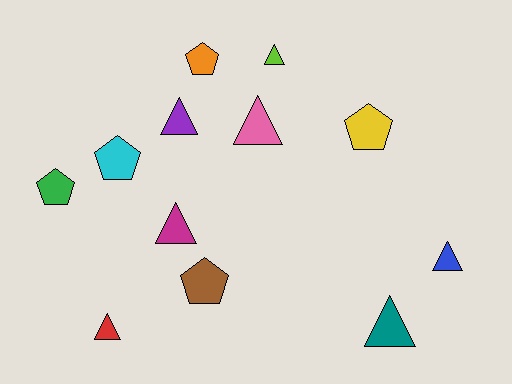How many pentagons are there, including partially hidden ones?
There are 5 pentagons.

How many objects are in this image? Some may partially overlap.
There are 12 objects.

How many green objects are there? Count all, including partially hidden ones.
There is 1 green object.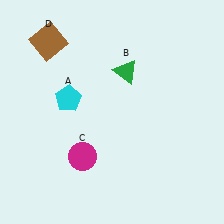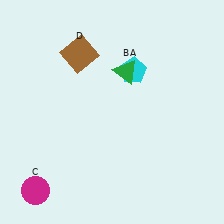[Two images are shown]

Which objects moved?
The objects that moved are: the cyan pentagon (A), the magenta circle (C), the brown square (D).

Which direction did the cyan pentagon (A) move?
The cyan pentagon (A) moved right.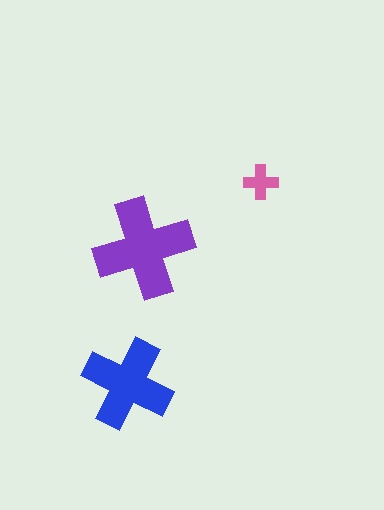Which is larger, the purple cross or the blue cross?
The purple one.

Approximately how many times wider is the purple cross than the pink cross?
About 3 times wider.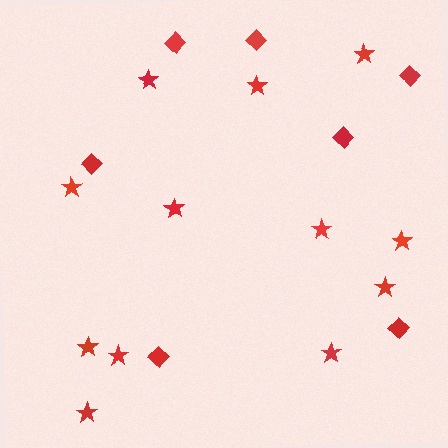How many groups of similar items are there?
There are 2 groups: one group of stars (12) and one group of diamonds (7).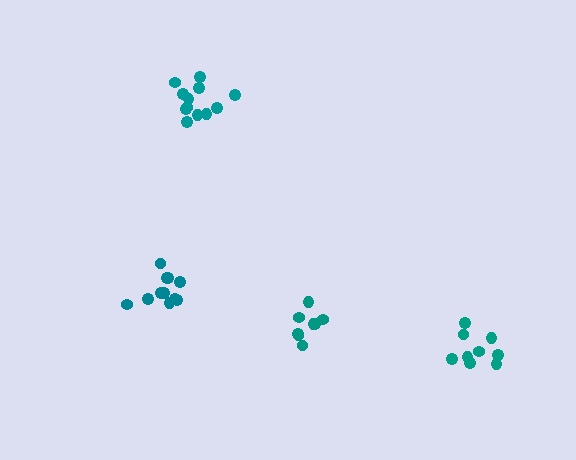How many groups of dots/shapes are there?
There are 4 groups.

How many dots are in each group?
Group 1: 13 dots, Group 2: 11 dots, Group 3: 8 dots, Group 4: 9 dots (41 total).